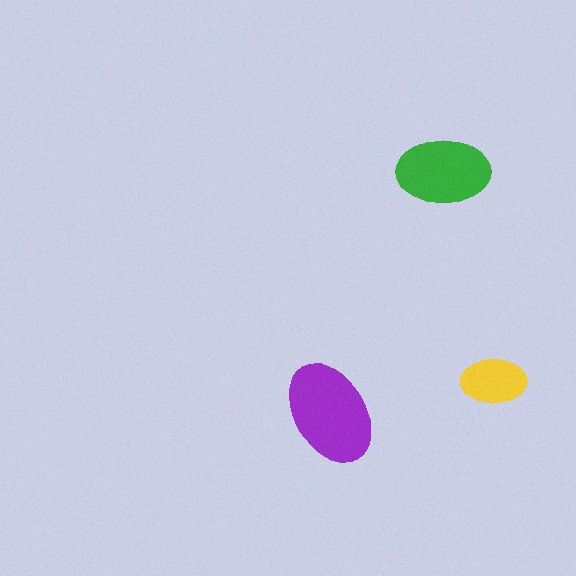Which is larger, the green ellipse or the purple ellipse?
The purple one.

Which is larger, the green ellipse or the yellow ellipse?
The green one.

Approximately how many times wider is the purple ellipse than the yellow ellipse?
About 1.5 times wider.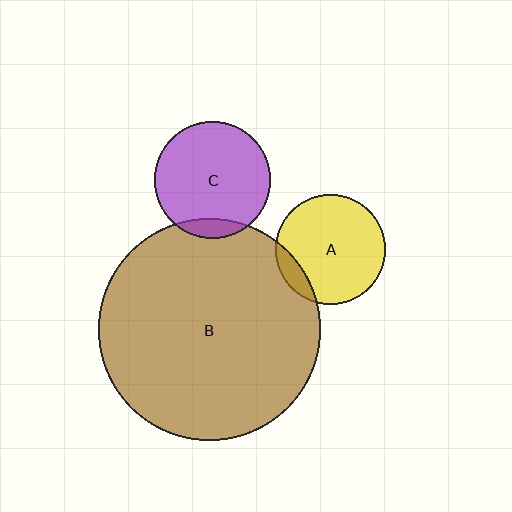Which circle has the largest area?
Circle B (brown).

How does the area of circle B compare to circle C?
Approximately 3.6 times.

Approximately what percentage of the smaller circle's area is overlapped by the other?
Approximately 10%.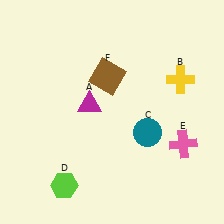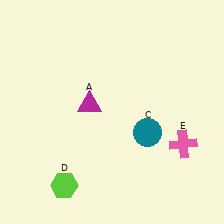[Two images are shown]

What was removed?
The yellow cross (B), the brown square (F) were removed in Image 2.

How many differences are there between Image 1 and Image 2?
There are 2 differences between the two images.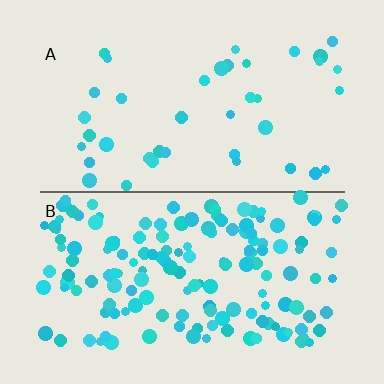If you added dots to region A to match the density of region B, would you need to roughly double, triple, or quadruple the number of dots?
Approximately quadruple.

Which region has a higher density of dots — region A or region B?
B (the bottom).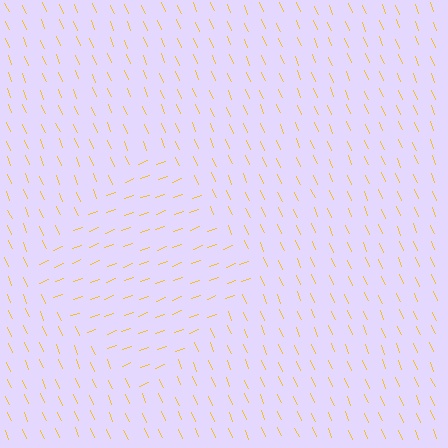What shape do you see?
I see a diamond.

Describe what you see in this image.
The image is filled with small yellow line segments. A diamond region in the image has lines oriented differently from the surrounding lines, creating a visible texture boundary.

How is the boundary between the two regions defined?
The boundary is defined purely by a change in line orientation (approximately 87 degrees difference). All lines are the same color and thickness.